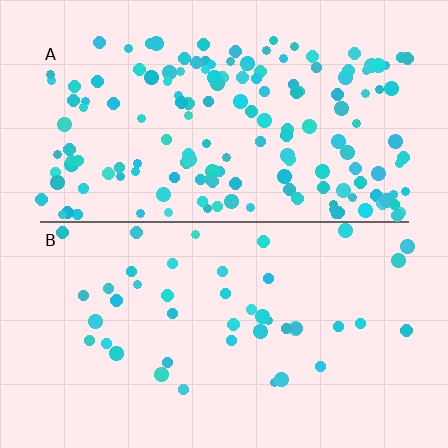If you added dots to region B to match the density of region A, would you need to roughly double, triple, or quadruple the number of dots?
Approximately quadruple.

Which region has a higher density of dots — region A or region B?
A (the top).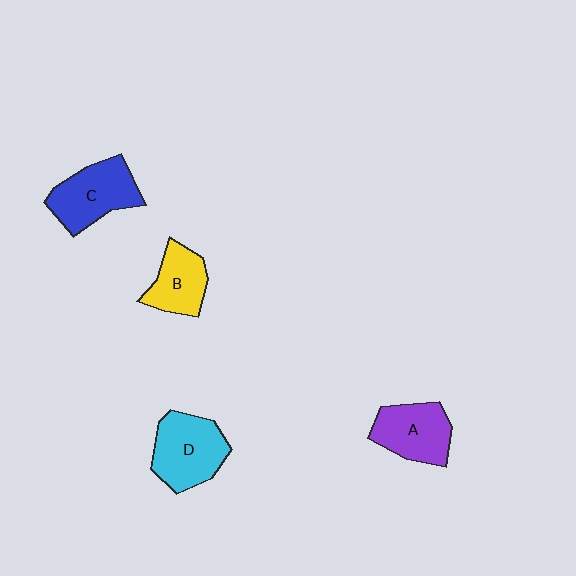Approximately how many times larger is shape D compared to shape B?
Approximately 1.4 times.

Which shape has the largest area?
Shape D (cyan).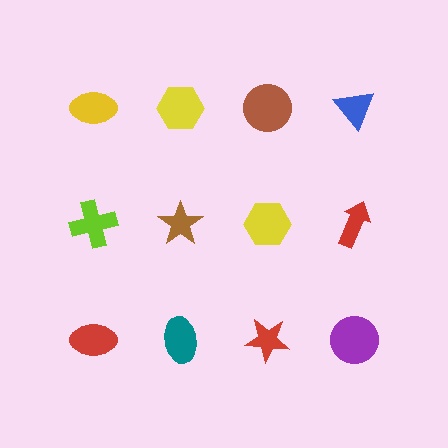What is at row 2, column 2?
A brown star.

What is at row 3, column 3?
A red star.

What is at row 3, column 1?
A red ellipse.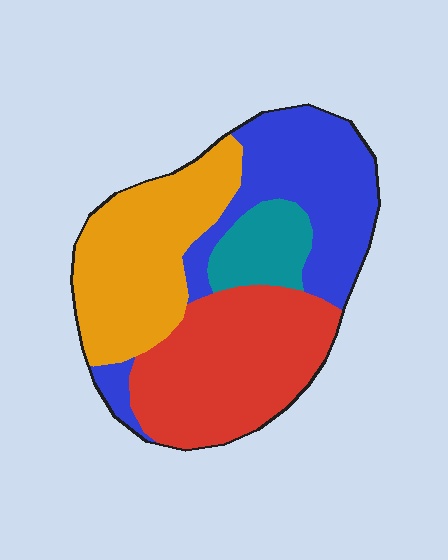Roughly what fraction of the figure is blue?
Blue covers roughly 30% of the figure.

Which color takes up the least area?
Teal, at roughly 10%.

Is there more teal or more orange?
Orange.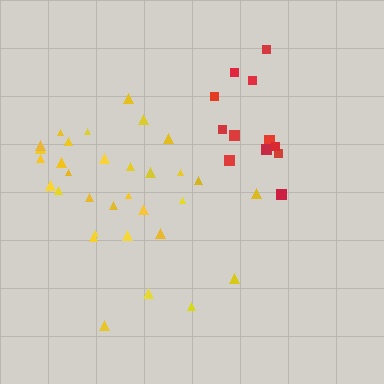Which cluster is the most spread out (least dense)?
Red.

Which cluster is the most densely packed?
Yellow.